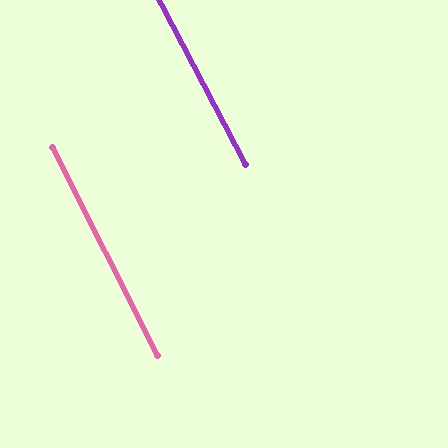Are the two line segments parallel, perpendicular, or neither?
Parallel — their directions differ by only 0.6°.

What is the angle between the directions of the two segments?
Approximately 1 degree.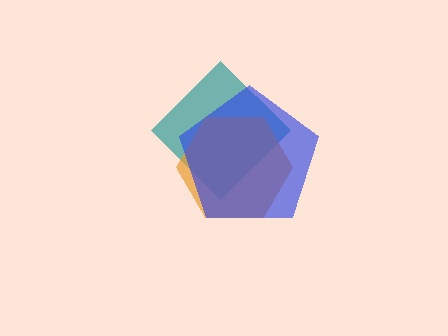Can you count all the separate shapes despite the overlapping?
Yes, there are 3 separate shapes.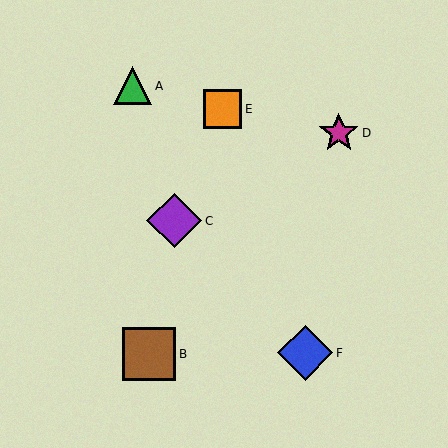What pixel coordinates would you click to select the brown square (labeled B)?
Click at (149, 354) to select the brown square B.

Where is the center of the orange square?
The center of the orange square is at (223, 109).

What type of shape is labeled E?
Shape E is an orange square.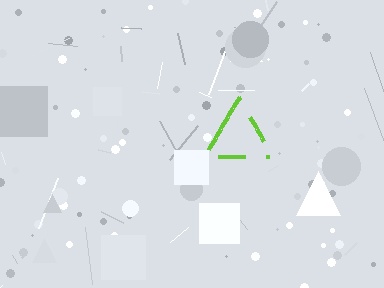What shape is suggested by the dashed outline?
The dashed outline suggests a triangle.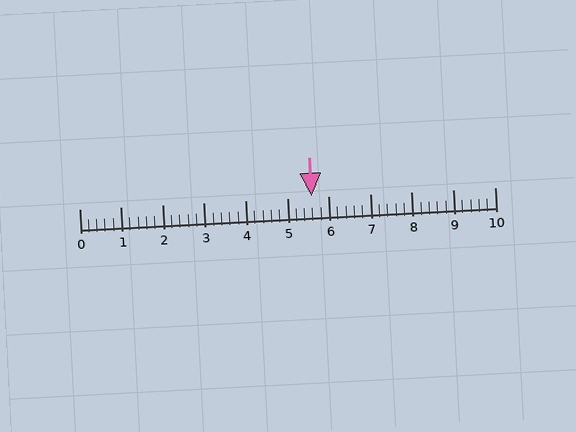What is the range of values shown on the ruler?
The ruler shows values from 0 to 10.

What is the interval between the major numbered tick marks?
The major tick marks are spaced 1 units apart.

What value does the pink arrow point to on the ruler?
The pink arrow points to approximately 5.6.